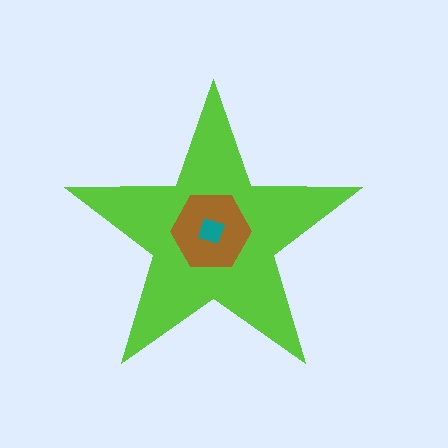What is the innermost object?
The teal square.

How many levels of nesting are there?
3.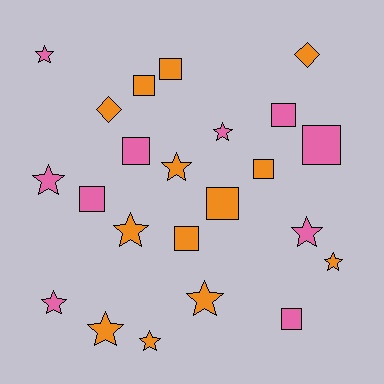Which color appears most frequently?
Orange, with 13 objects.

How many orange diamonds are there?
There are 2 orange diamonds.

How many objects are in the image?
There are 23 objects.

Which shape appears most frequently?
Star, with 11 objects.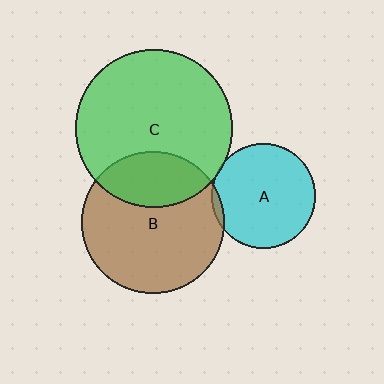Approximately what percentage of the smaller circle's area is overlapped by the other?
Approximately 30%.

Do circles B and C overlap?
Yes.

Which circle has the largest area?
Circle C (green).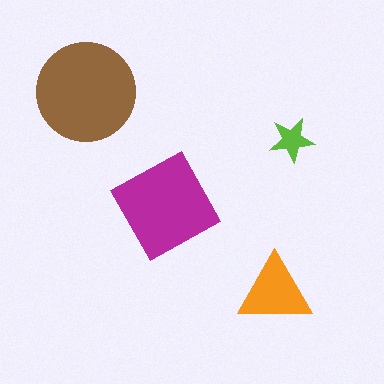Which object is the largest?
The brown circle.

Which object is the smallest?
The lime star.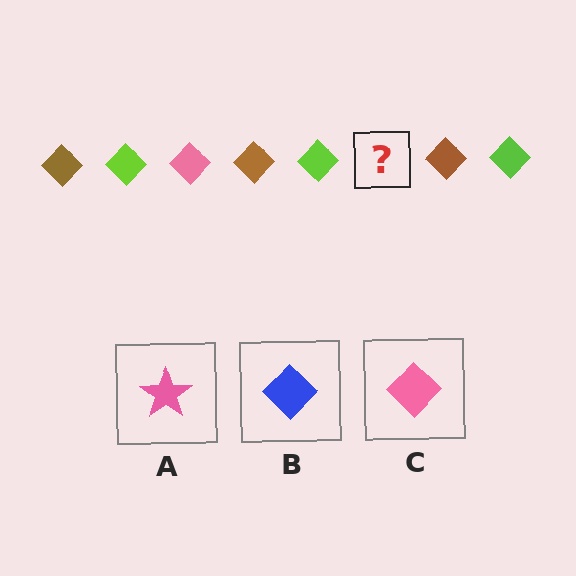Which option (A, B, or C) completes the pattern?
C.